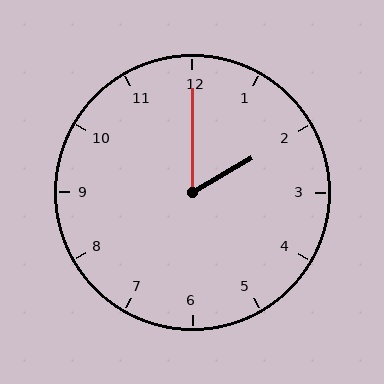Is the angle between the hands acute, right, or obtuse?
It is acute.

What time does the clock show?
2:00.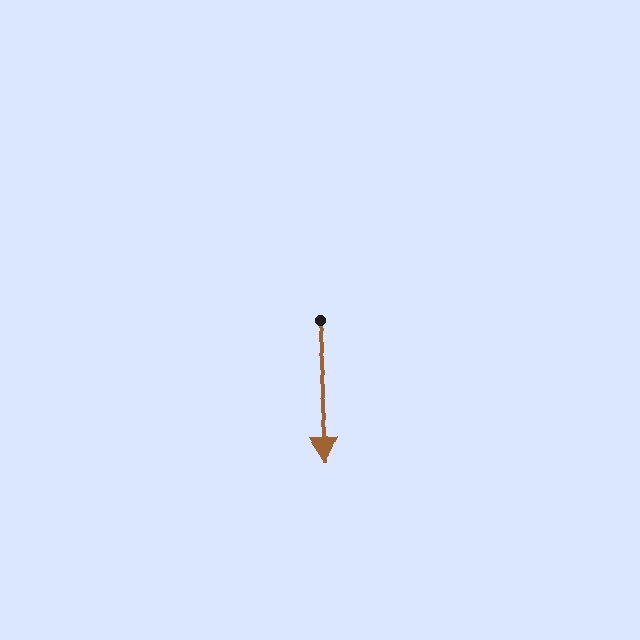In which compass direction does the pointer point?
South.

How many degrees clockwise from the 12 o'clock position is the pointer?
Approximately 176 degrees.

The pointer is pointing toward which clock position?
Roughly 6 o'clock.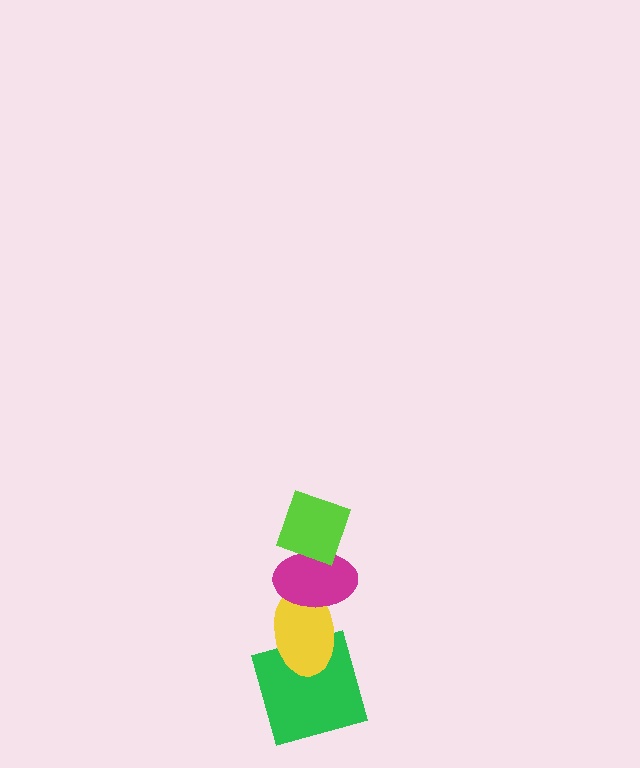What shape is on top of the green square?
The yellow ellipse is on top of the green square.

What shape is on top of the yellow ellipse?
The magenta ellipse is on top of the yellow ellipse.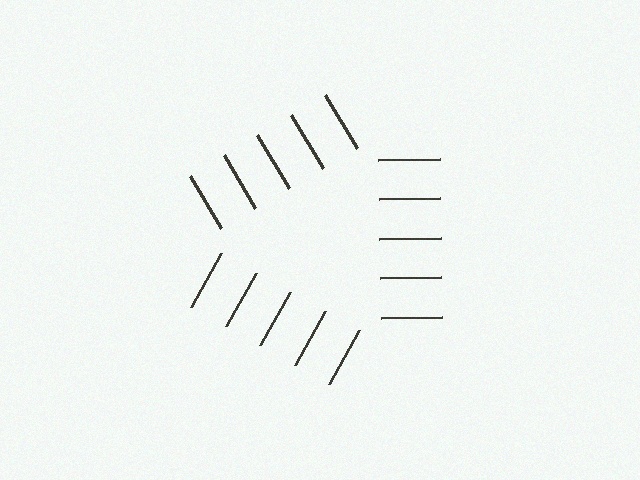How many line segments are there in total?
15 — 5 along each of the 3 edges.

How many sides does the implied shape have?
3 sides — the line-ends trace a triangle.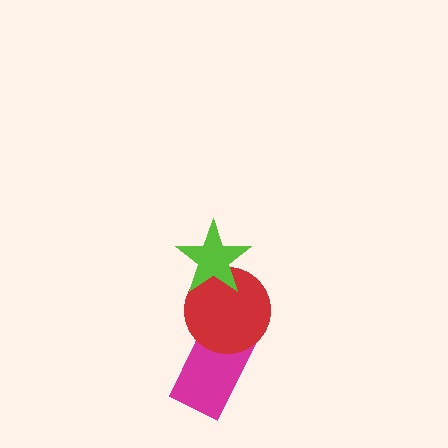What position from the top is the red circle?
The red circle is 2nd from the top.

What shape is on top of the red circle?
The lime star is on top of the red circle.